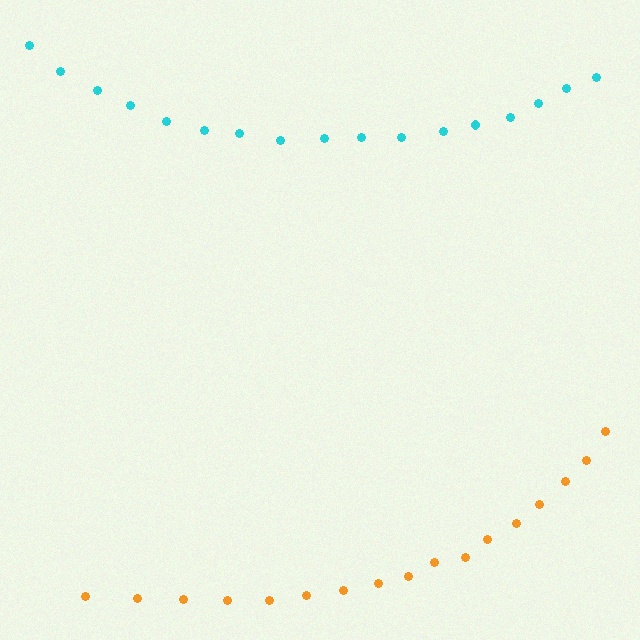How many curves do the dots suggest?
There are 2 distinct paths.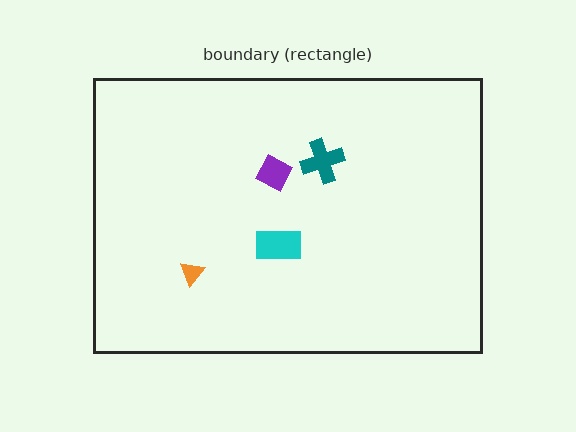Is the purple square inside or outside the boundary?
Inside.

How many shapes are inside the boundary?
4 inside, 0 outside.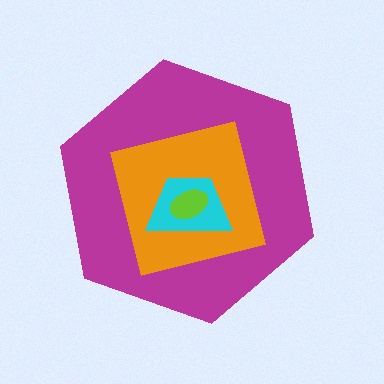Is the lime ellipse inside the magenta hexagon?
Yes.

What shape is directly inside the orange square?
The cyan trapezoid.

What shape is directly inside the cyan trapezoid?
The lime ellipse.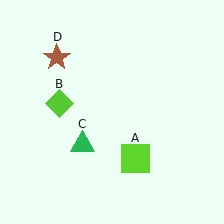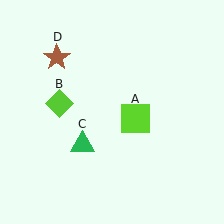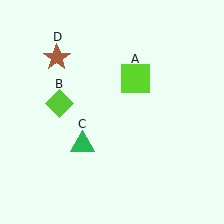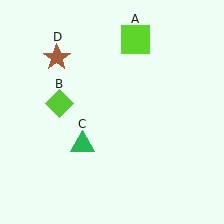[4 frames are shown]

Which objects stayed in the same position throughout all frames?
Lime diamond (object B) and green triangle (object C) and brown star (object D) remained stationary.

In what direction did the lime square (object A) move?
The lime square (object A) moved up.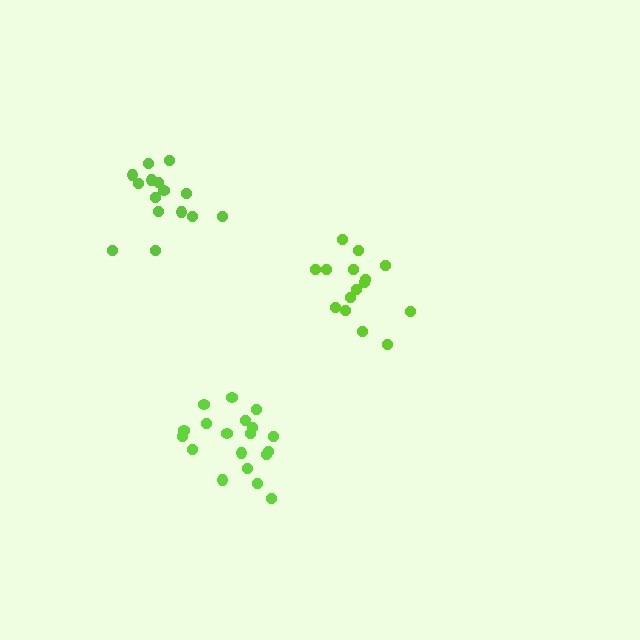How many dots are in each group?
Group 1: 15 dots, Group 2: 15 dots, Group 3: 19 dots (49 total).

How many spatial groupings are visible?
There are 3 spatial groupings.